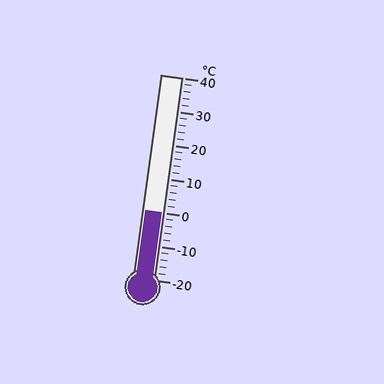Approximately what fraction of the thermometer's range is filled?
The thermometer is filled to approximately 35% of its range.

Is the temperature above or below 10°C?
The temperature is below 10°C.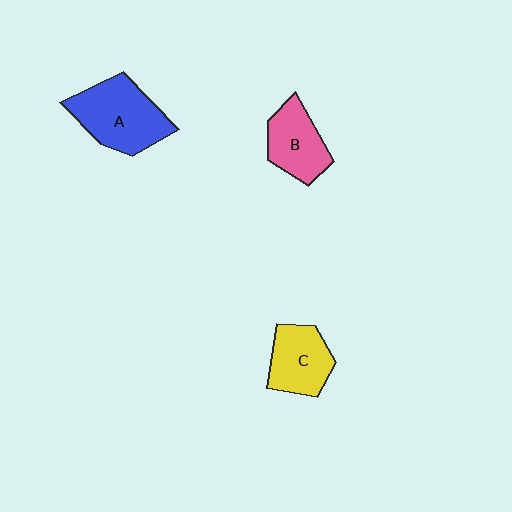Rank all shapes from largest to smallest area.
From largest to smallest: A (blue), C (yellow), B (pink).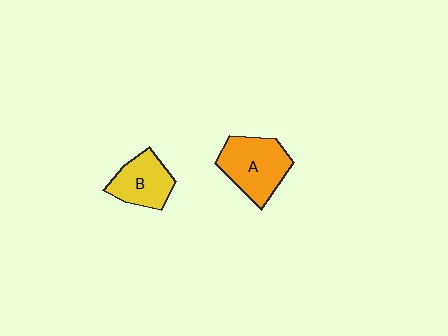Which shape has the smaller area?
Shape B (yellow).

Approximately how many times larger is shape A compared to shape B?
Approximately 1.3 times.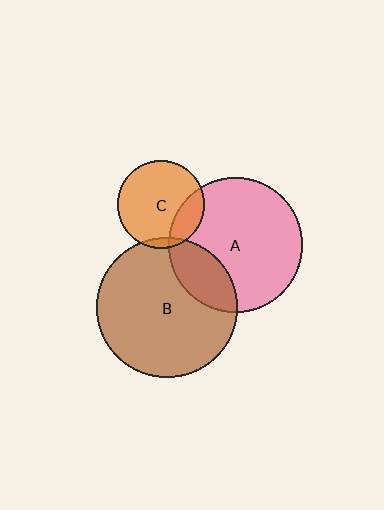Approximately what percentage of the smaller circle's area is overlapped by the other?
Approximately 20%.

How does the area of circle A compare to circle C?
Approximately 2.4 times.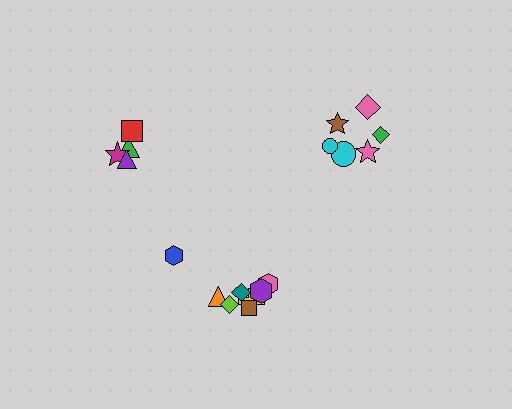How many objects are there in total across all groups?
There are 18 objects.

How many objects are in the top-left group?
There are 4 objects.